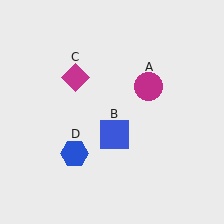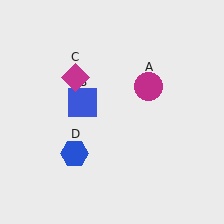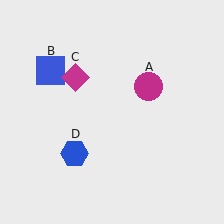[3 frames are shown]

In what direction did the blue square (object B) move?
The blue square (object B) moved up and to the left.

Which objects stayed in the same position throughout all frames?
Magenta circle (object A) and magenta diamond (object C) and blue hexagon (object D) remained stationary.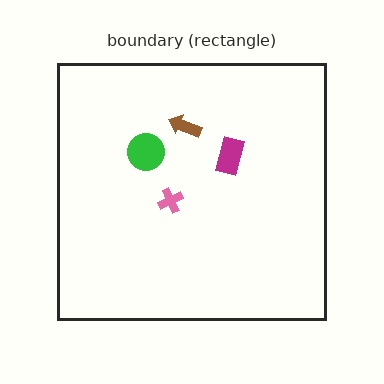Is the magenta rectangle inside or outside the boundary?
Inside.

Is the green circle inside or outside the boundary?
Inside.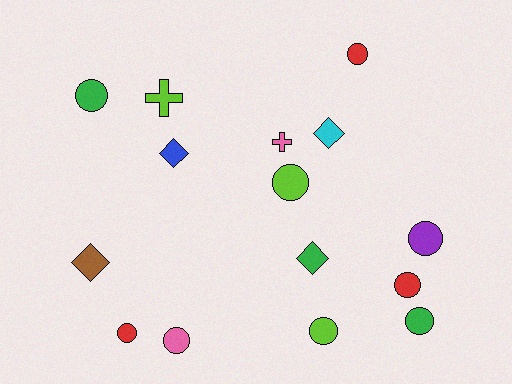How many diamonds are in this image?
There are 4 diamonds.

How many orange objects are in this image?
There are no orange objects.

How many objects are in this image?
There are 15 objects.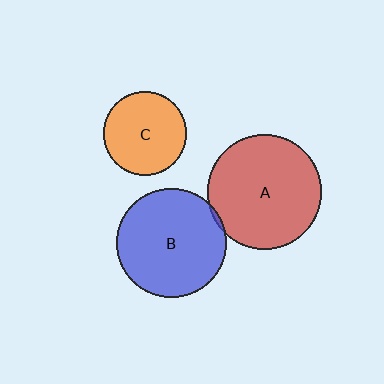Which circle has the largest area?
Circle A (red).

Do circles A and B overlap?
Yes.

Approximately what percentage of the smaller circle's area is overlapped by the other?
Approximately 5%.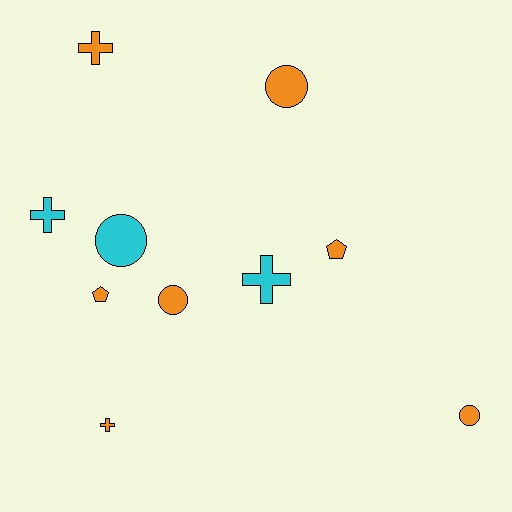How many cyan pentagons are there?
There are no cyan pentagons.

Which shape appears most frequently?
Circle, with 4 objects.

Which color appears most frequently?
Orange, with 7 objects.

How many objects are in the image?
There are 10 objects.